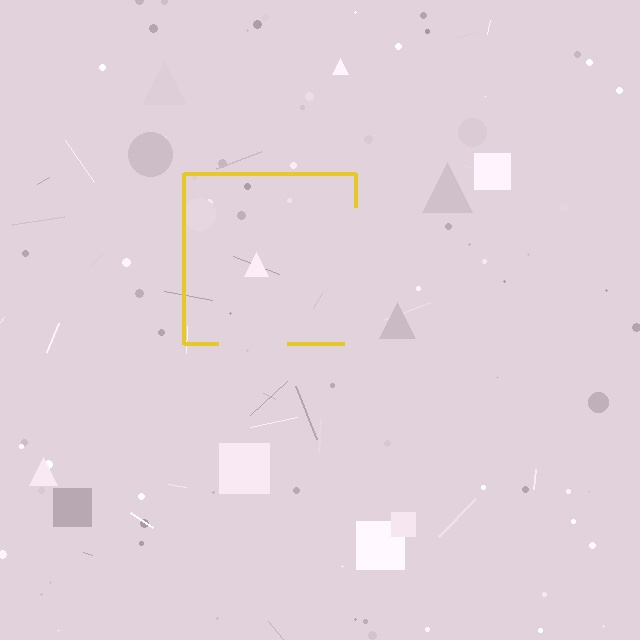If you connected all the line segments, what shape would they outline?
They would outline a square.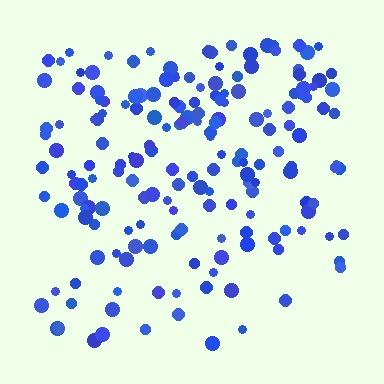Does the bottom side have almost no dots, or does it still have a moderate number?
Still a moderate number, just noticeably fewer than the top.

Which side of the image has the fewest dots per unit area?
The bottom.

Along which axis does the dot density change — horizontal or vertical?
Vertical.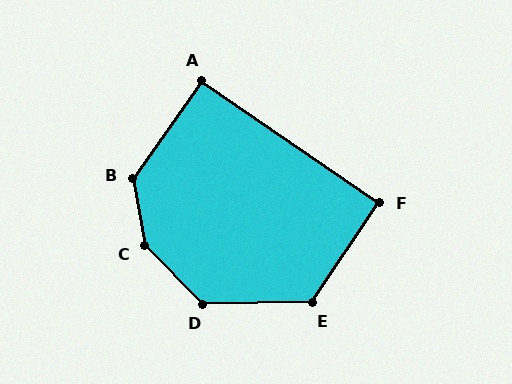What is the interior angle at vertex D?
Approximately 134 degrees (obtuse).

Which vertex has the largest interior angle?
C, at approximately 145 degrees.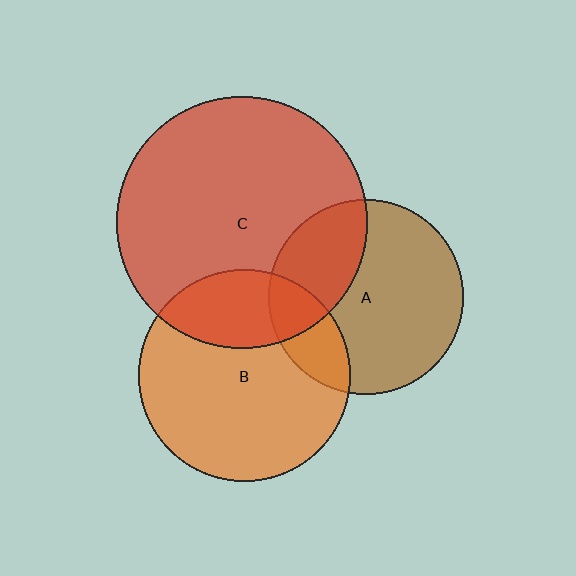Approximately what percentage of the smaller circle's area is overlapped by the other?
Approximately 30%.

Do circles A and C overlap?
Yes.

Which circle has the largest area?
Circle C (red).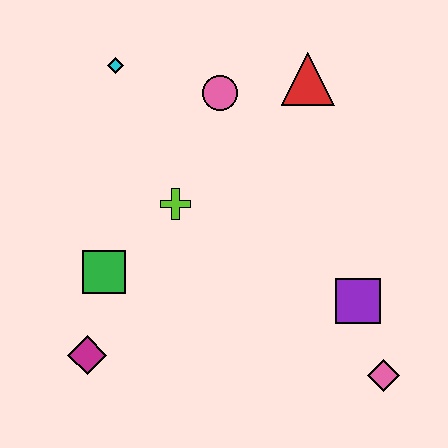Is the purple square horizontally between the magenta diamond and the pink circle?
No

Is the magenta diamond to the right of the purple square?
No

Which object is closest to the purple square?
The pink diamond is closest to the purple square.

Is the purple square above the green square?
No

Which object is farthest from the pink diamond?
The cyan diamond is farthest from the pink diamond.